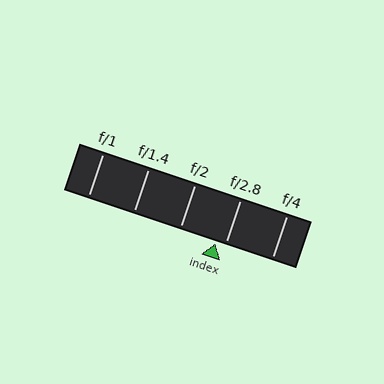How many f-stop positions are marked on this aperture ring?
There are 5 f-stop positions marked.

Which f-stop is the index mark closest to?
The index mark is closest to f/2.8.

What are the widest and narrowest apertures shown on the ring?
The widest aperture shown is f/1 and the narrowest is f/4.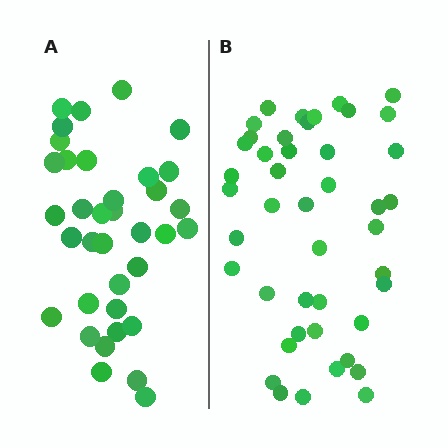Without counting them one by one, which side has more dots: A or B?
Region B (the right region) has more dots.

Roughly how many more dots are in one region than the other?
Region B has roughly 8 or so more dots than region A.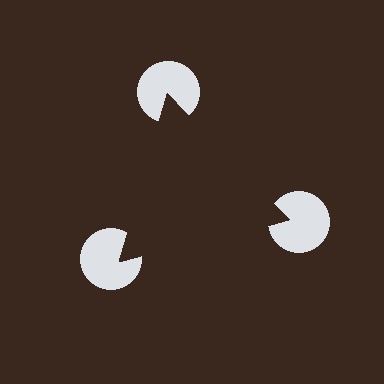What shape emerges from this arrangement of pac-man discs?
An illusory triangle — its edges are inferred from the aligned wedge cuts in the pac-man discs, not physically drawn.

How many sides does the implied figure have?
3 sides.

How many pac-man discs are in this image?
There are 3 — one at each vertex of the illusory triangle.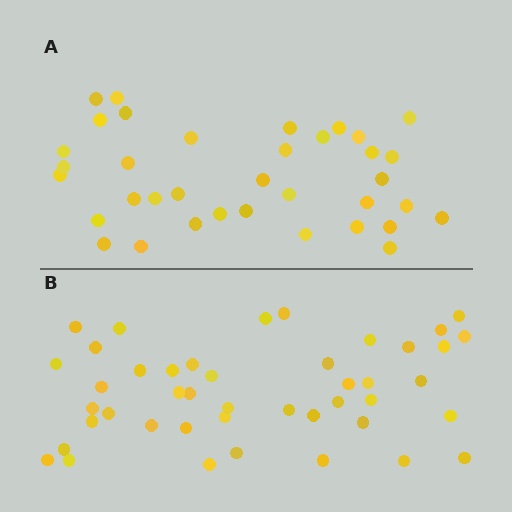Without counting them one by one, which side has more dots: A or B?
Region B (the bottom region) has more dots.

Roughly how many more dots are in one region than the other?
Region B has roughly 8 or so more dots than region A.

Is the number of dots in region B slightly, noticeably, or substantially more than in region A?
Region B has only slightly more — the two regions are fairly close. The ratio is roughly 1.2 to 1.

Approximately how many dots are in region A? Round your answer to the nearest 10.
About 40 dots. (The exact count is 36, which rounds to 40.)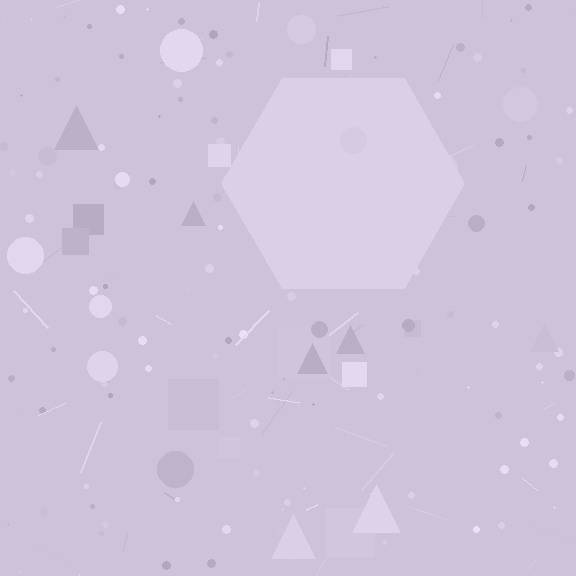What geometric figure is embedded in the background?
A hexagon is embedded in the background.